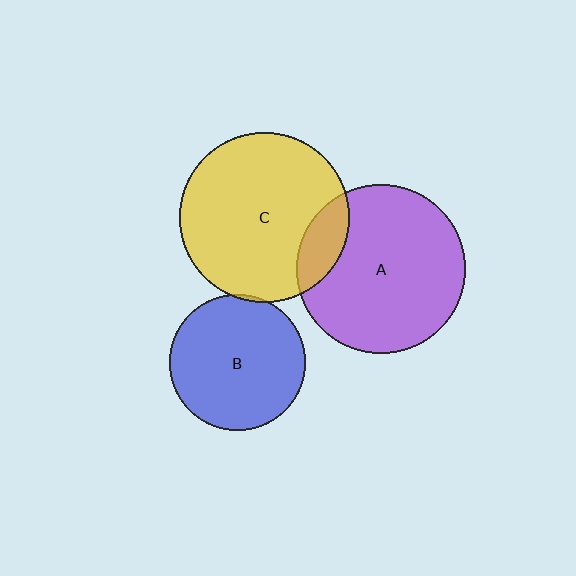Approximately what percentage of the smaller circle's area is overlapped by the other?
Approximately 5%.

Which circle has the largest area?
Circle C (yellow).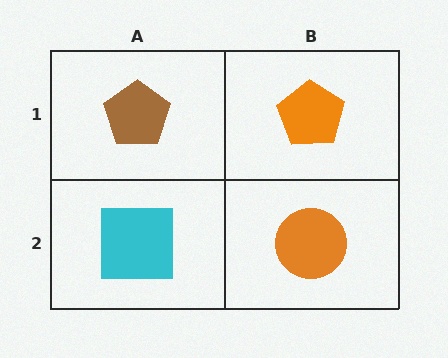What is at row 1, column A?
A brown pentagon.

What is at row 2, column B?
An orange circle.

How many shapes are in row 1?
2 shapes.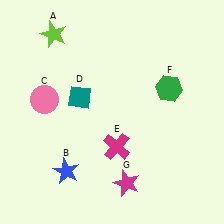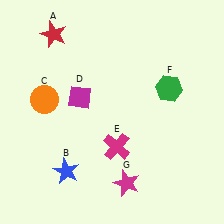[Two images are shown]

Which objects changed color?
A changed from lime to red. C changed from pink to orange. D changed from teal to magenta.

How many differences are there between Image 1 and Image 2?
There are 3 differences between the two images.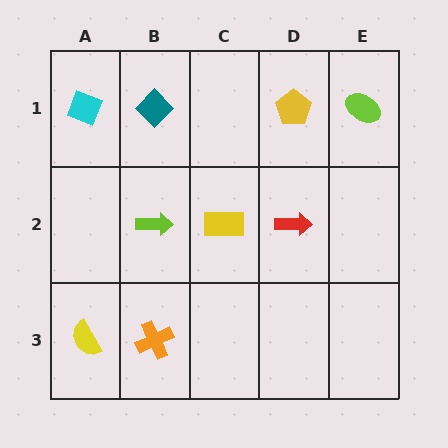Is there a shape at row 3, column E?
No, that cell is empty.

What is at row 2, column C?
A yellow rectangle.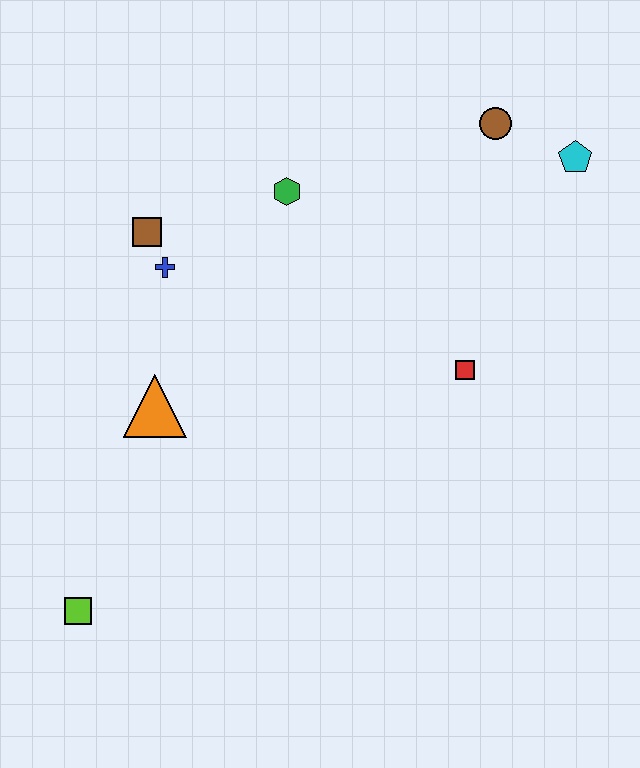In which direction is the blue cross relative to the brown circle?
The blue cross is to the left of the brown circle.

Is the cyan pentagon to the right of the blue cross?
Yes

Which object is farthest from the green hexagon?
The lime square is farthest from the green hexagon.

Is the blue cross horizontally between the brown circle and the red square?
No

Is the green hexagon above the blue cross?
Yes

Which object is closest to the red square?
The cyan pentagon is closest to the red square.